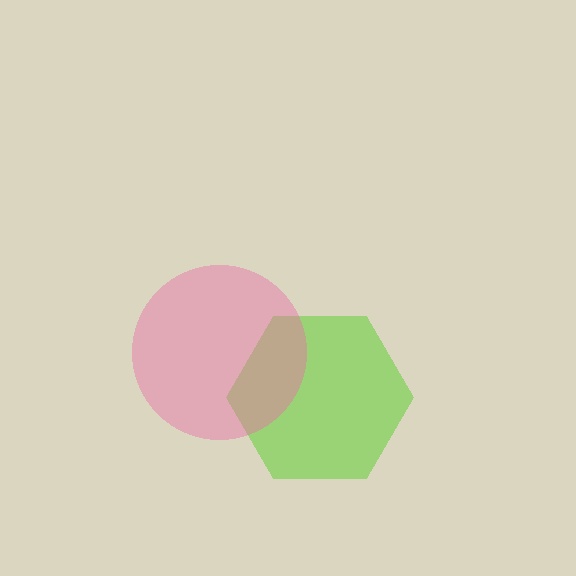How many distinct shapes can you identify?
There are 2 distinct shapes: a lime hexagon, a pink circle.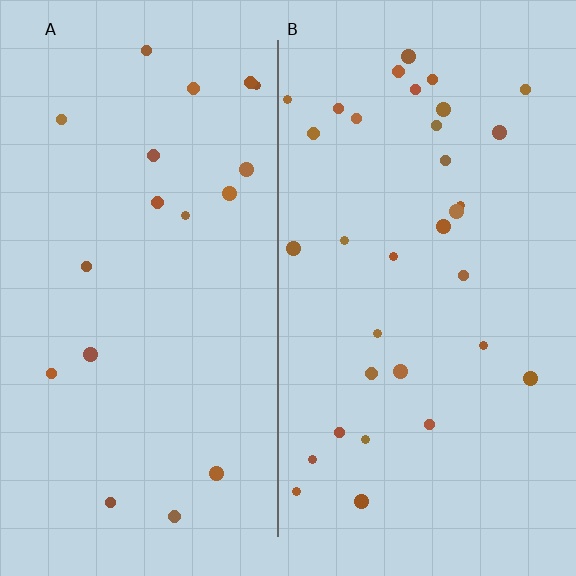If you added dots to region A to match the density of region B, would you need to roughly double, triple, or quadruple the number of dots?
Approximately double.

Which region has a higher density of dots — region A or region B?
B (the right).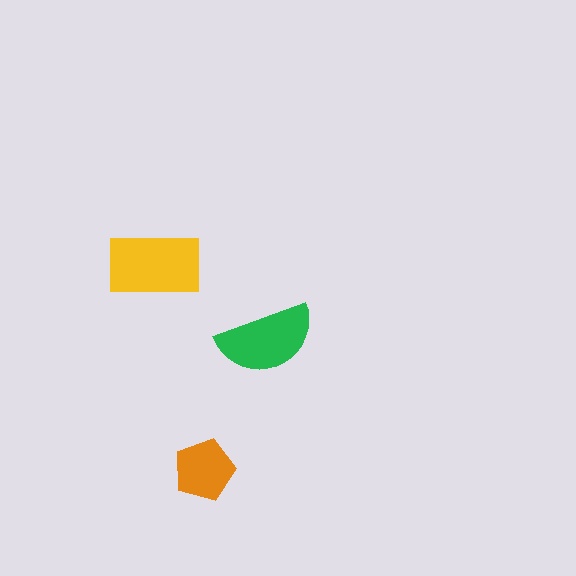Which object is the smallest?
The orange pentagon.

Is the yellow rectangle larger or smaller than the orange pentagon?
Larger.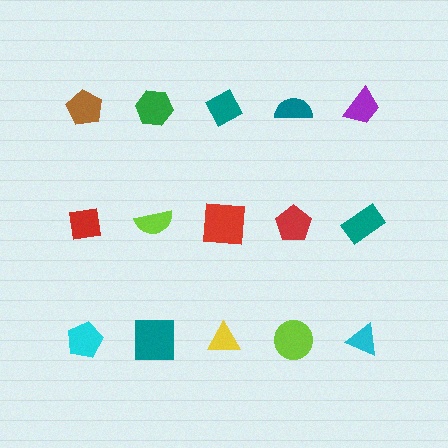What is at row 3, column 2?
A teal square.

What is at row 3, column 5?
A cyan triangle.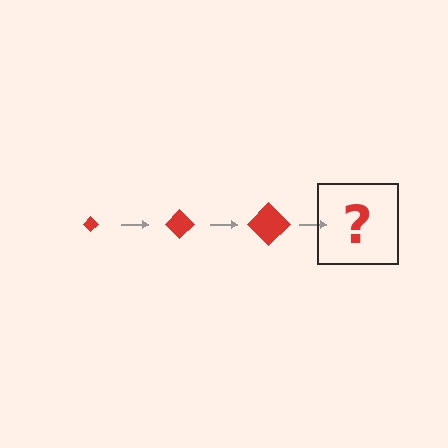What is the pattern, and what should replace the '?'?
The pattern is that the diamond gets progressively larger each step. The '?' should be a red diamond, larger than the previous one.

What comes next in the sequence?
The next element should be a red diamond, larger than the previous one.